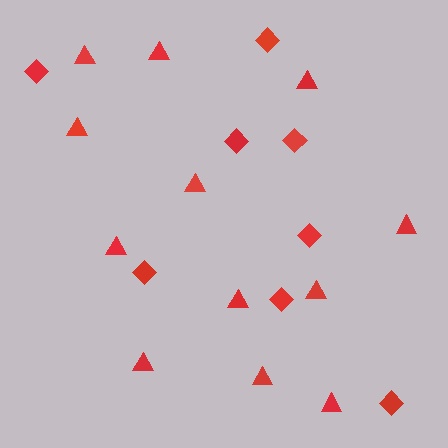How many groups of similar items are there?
There are 2 groups: one group of diamonds (8) and one group of triangles (12).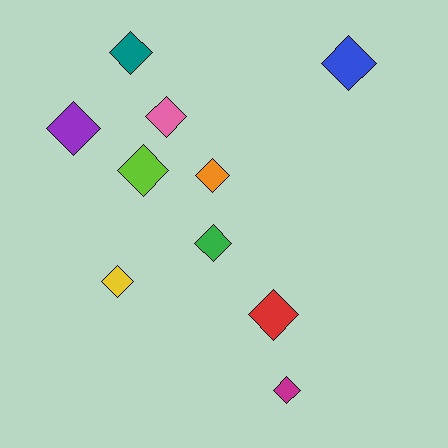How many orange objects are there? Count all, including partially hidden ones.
There is 1 orange object.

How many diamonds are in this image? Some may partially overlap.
There are 10 diamonds.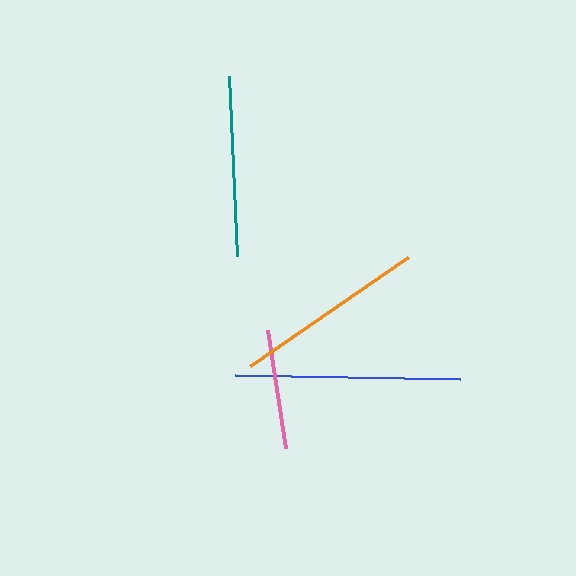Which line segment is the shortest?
The pink line is the shortest at approximately 119 pixels.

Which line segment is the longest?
The blue line is the longest at approximately 225 pixels.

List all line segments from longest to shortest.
From longest to shortest: blue, orange, teal, pink.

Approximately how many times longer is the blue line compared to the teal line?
The blue line is approximately 1.2 times the length of the teal line.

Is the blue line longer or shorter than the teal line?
The blue line is longer than the teal line.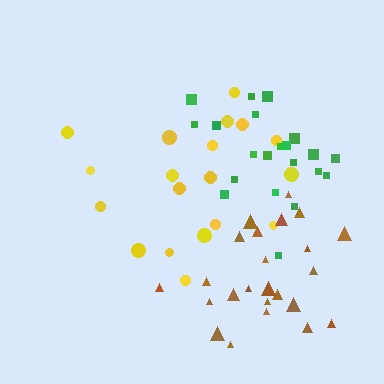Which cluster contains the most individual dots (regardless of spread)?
Brown (24).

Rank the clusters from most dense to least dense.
brown, green, yellow.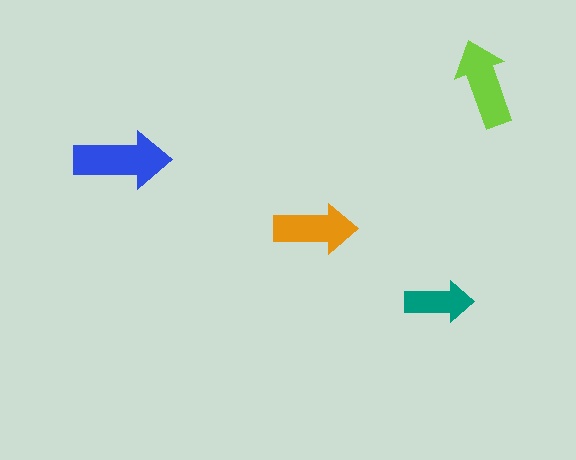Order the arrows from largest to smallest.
the blue one, the lime one, the orange one, the teal one.